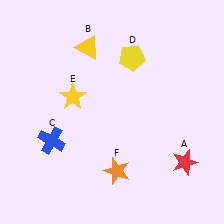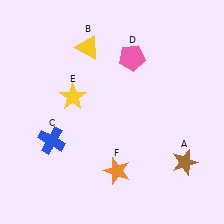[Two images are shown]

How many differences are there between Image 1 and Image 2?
There are 2 differences between the two images.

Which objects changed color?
A changed from red to brown. D changed from yellow to pink.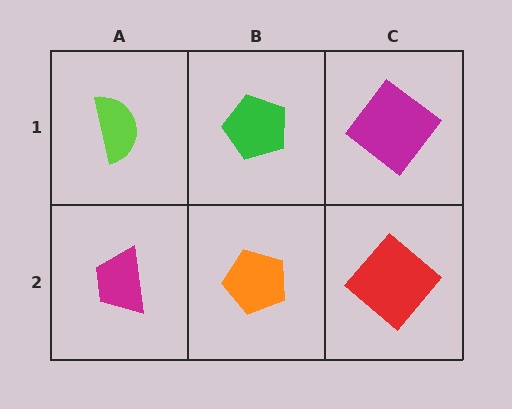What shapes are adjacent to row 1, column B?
An orange pentagon (row 2, column B), a lime semicircle (row 1, column A), a magenta diamond (row 1, column C).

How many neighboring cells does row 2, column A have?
2.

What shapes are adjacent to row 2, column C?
A magenta diamond (row 1, column C), an orange pentagon (row 2, column B).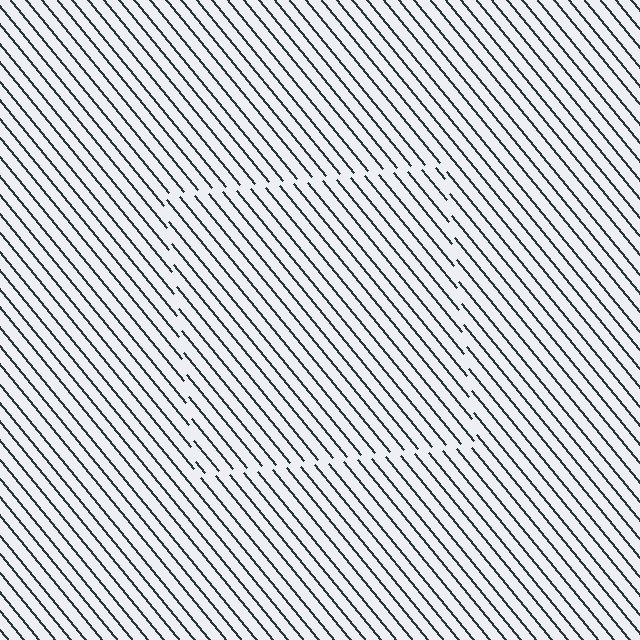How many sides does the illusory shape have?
4 sides — the line-ends trace a square.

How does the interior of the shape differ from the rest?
The interior of the shape contains the same grating, shifted by half a period — the contour is defined by the phase discontinuity where line-ends from the inner and outer gratings abut.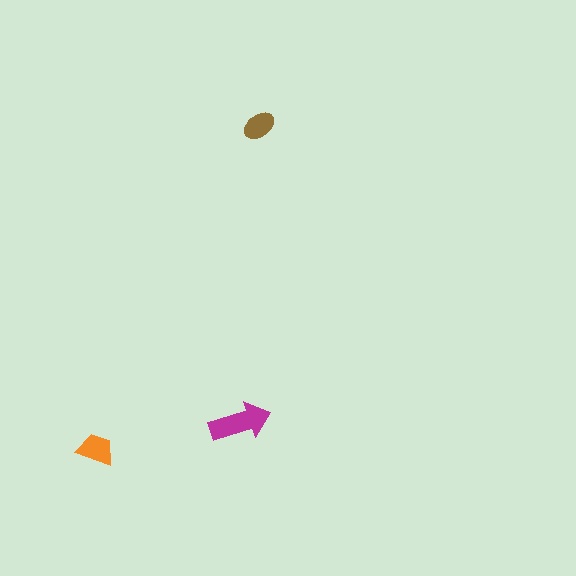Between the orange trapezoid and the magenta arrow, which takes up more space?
The magenta arrow.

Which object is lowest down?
The orange trapezoid is bottommost.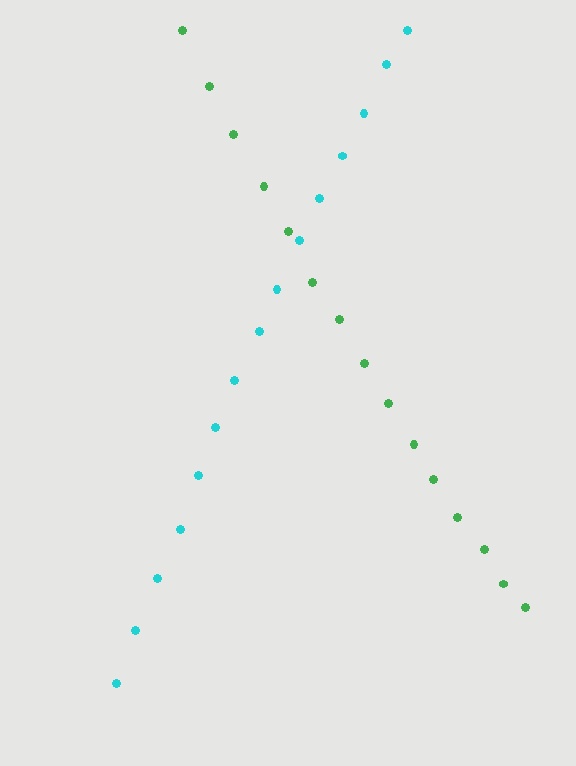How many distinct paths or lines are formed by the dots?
There are 2 distinct paths.